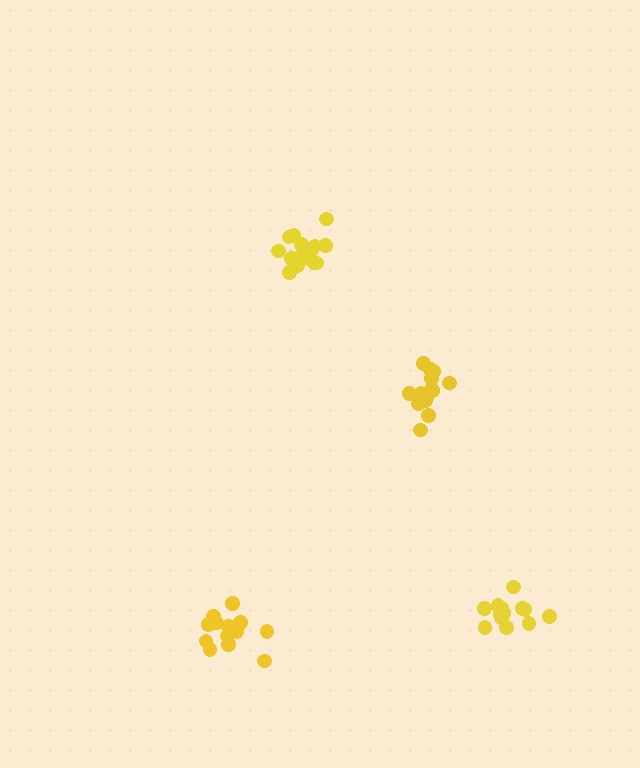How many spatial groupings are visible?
There are 4 spatial groupings.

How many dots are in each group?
Group 1: 14 dots, Group 2: 17 dots, Group 3: 14 dots, Group 4: 16 dots (61 total).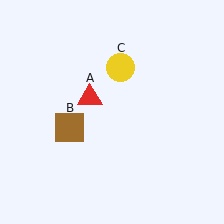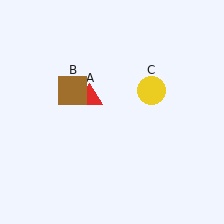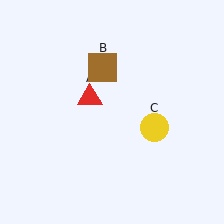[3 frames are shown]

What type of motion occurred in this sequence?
The brown square (object B), yellow circle (object C) rotated clockwise around the center of the scene.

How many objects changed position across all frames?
2 objects changed position: brown square (object B), yellow circle (object C).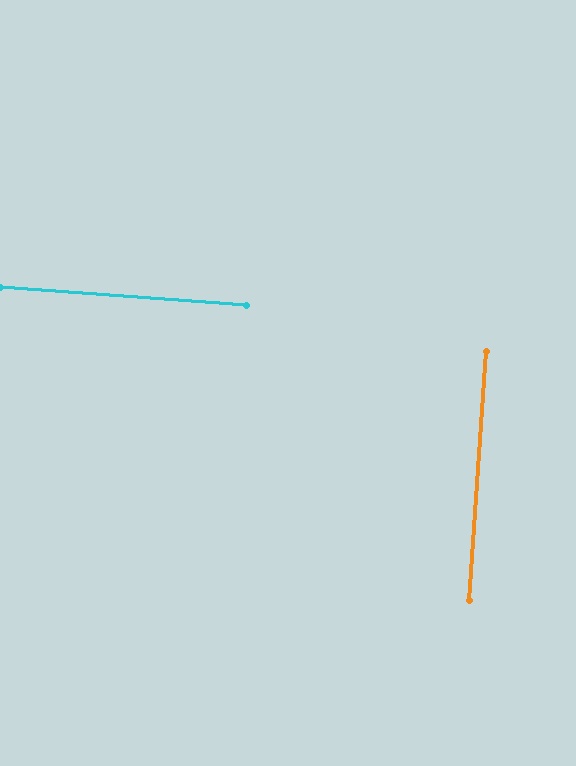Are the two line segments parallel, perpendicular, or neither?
Perpendicular — they meet at approximately 90°.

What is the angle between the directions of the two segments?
Approximately 90 degrees.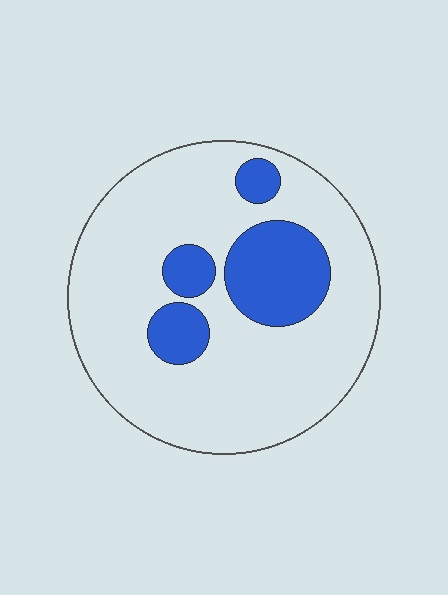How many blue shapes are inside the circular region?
4.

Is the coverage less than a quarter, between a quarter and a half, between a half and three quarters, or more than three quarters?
Less than a quarter.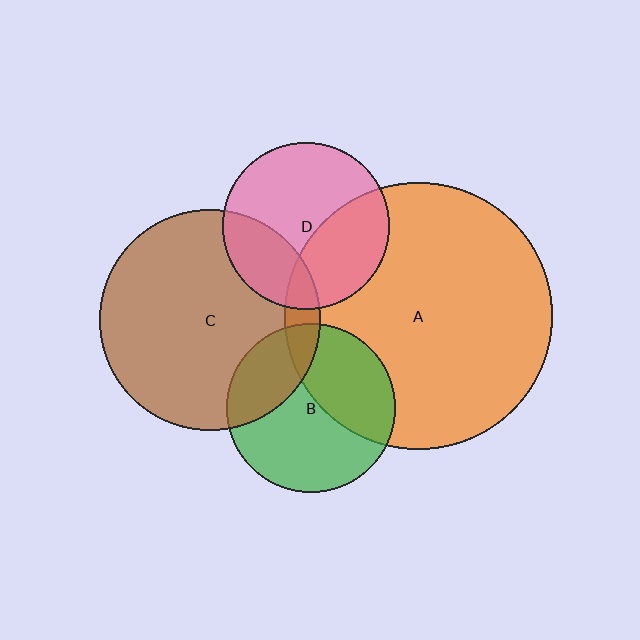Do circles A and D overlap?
Yes.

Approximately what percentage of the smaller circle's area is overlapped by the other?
Approximately 35%.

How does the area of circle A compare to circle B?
Approximately 2.5 times.